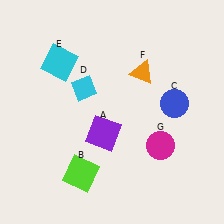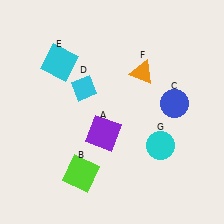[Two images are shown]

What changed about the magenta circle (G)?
In Image 1, G is magenta. In Image 2, it changed to cyan.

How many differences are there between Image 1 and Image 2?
There is 1 difference between the two images.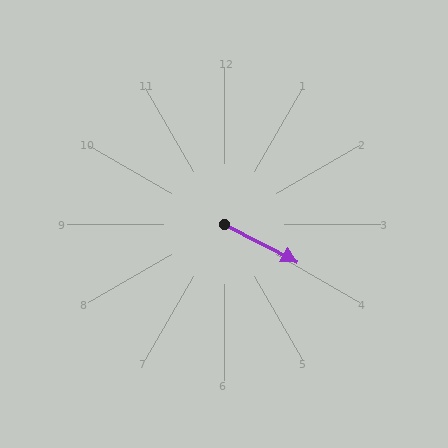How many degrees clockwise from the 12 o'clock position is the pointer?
Approximately 117 degrees.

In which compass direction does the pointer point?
Southeast.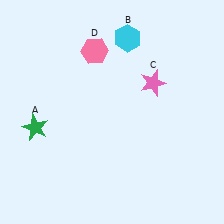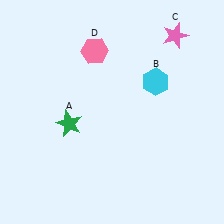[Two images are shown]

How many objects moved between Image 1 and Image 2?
3 objects moved between the two images.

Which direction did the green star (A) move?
The green star (A) moved right.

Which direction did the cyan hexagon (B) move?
The cyan hexagon (B) moved down.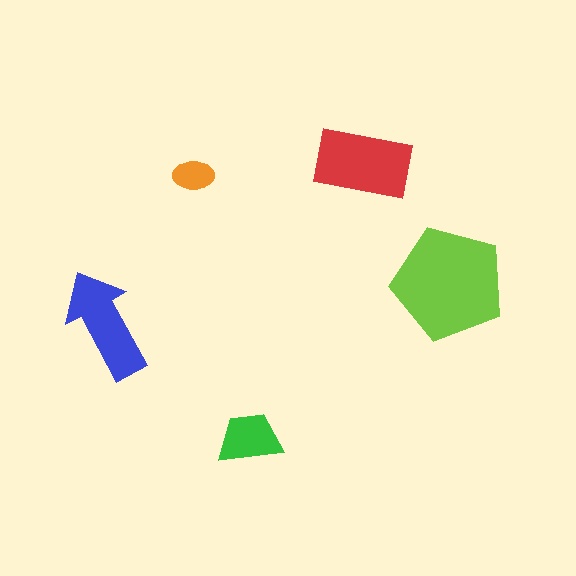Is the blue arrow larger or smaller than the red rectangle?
Smaller.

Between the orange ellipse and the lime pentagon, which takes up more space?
The lime pentagon.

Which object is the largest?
The lime pentagon.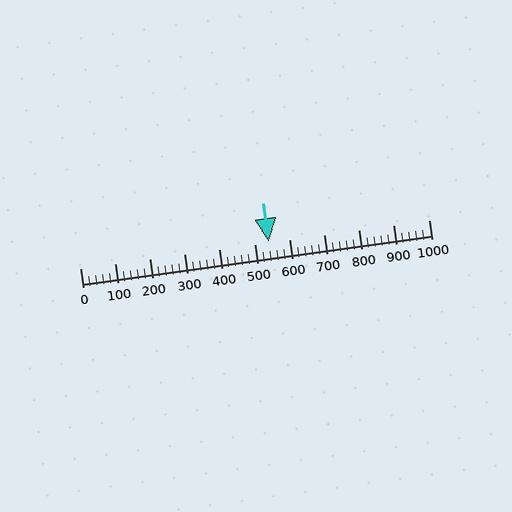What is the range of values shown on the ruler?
The ruler shows values from 0 to 1000.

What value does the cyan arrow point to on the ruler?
The cyan arrow points to approximately 540.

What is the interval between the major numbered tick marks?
The major tick marks are spaced 100 units apart.